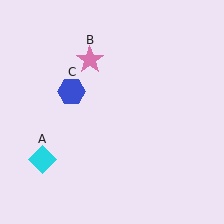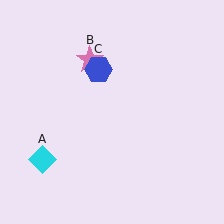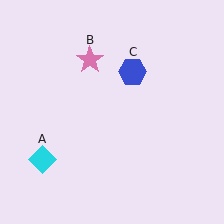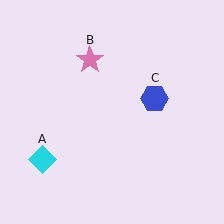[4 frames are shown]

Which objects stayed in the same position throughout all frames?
Cyan diamond (object A) and pink star (object B) remained stationary.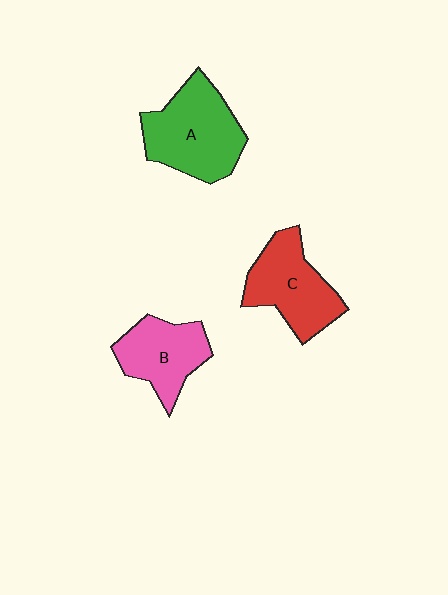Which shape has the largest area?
Shape A (green).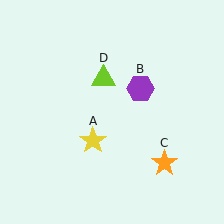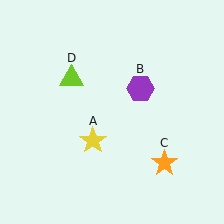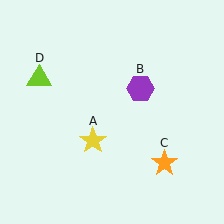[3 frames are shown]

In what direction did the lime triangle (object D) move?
The lime triangle (object D) moved left.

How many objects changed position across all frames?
1 object changed position: lime triangle (object D).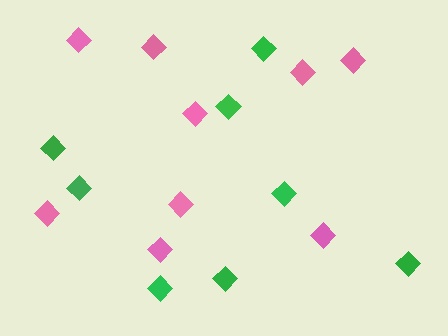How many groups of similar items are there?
There are 2 groups: one group of pink diamonds (9) and one group of green diamonds (8).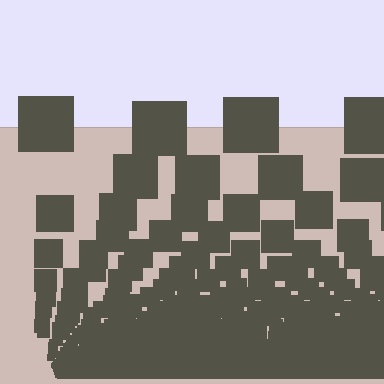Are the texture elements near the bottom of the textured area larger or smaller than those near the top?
Smaller. The gradient is inverted — elements near the bottom are smaller and denser.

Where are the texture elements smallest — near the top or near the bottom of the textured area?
Near the bottom.